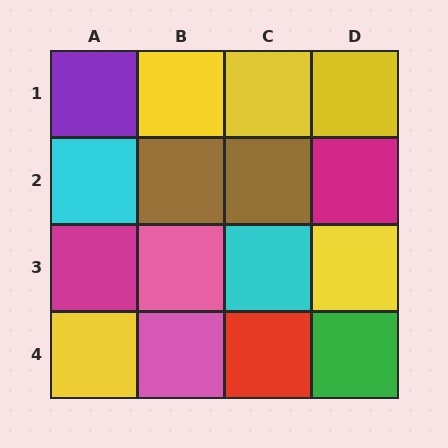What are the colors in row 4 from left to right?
Yellow, pink, red, green.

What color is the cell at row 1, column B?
Yellow.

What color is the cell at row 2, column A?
Cyan.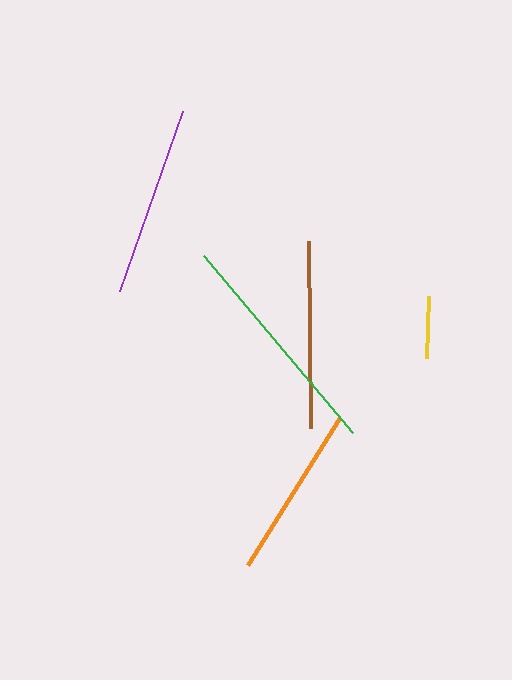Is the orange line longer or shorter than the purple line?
The purple line is longer than the orange line.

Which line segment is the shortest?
The yellow line is the shortest at approximately 62 pixels.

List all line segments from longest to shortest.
From longest to shortest: green, purple, brown, orange, yellow.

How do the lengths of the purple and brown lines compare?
The purple and brown lines are approximately the same length.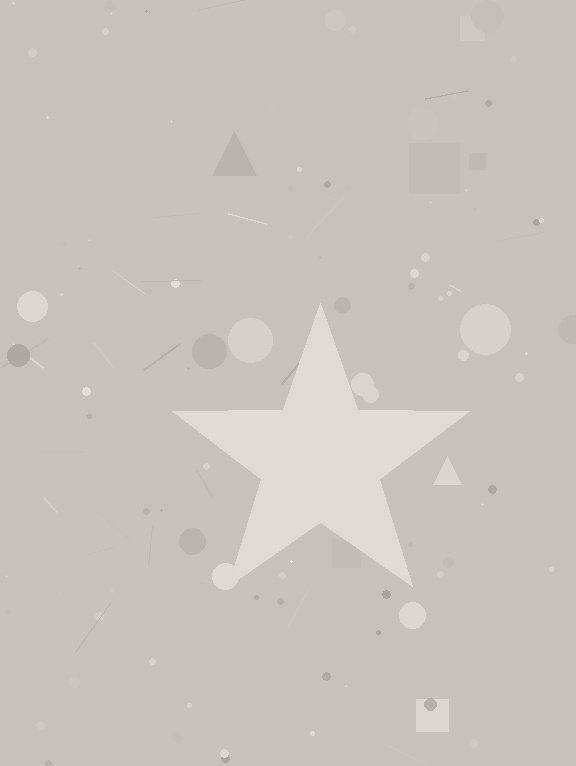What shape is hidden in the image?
A star is hidden in the image.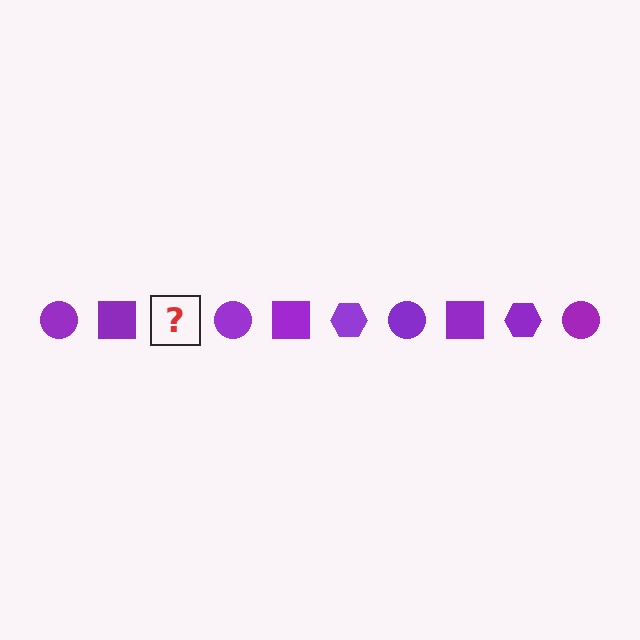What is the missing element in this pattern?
The missing element is a purple hexagon.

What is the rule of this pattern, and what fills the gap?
The rule is that the pattern cycles through circle, square, hexagon shapes in purple. The gap should be filled with a purple hexagon.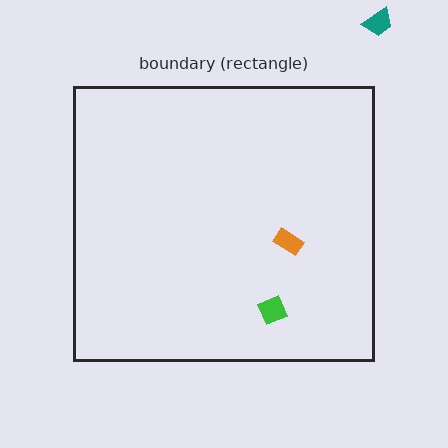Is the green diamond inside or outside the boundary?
Inside.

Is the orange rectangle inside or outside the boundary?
Inside.